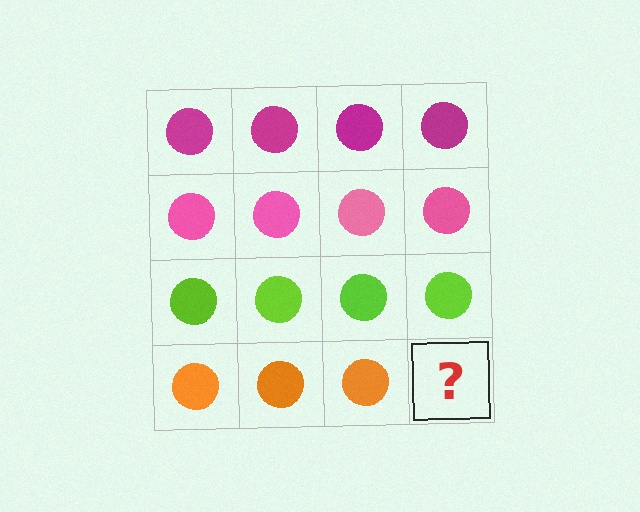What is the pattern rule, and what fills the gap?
The rule is that each row has a consistent color. The gap should be filled with an orange circle.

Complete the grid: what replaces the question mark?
The question mark should be replaced with an orange circle.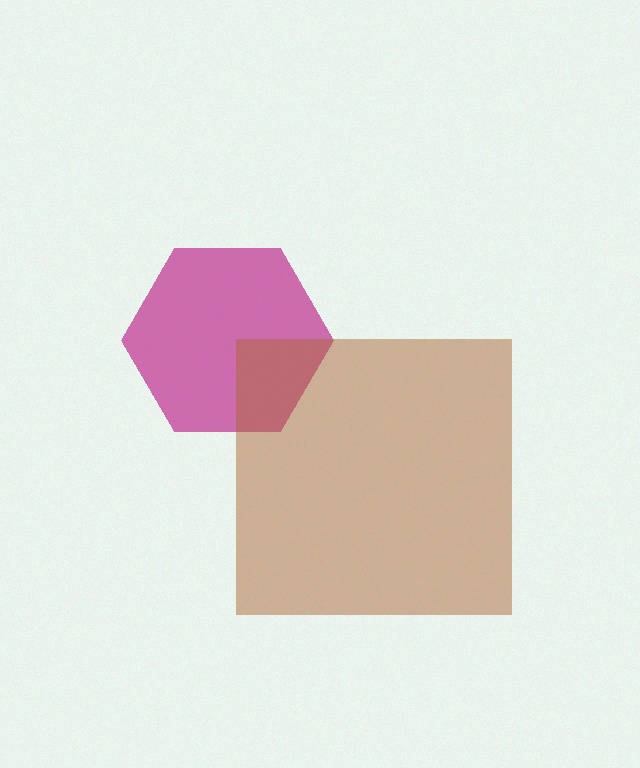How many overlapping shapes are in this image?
There are 2 overlapping shapes in the image.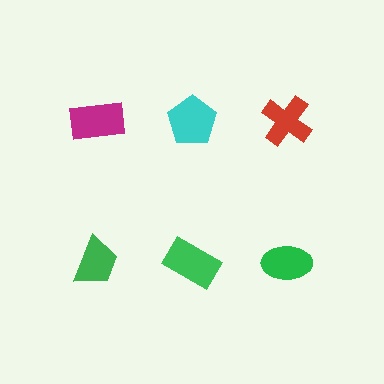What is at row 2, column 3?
A green ellipse.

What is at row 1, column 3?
A red cross.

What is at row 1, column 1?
A magenta rectangle.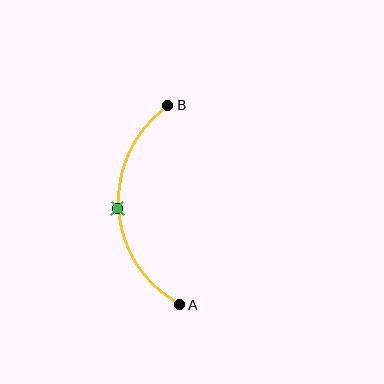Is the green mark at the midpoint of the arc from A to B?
Yes. The green mark lies on the arc at equal arc-length from both A and B — it is the arc midpoint.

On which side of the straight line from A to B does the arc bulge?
The arc bulges to the left of the straight line connecting A and B.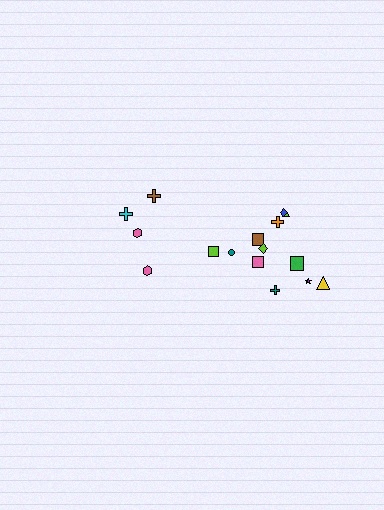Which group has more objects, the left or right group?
The right group.